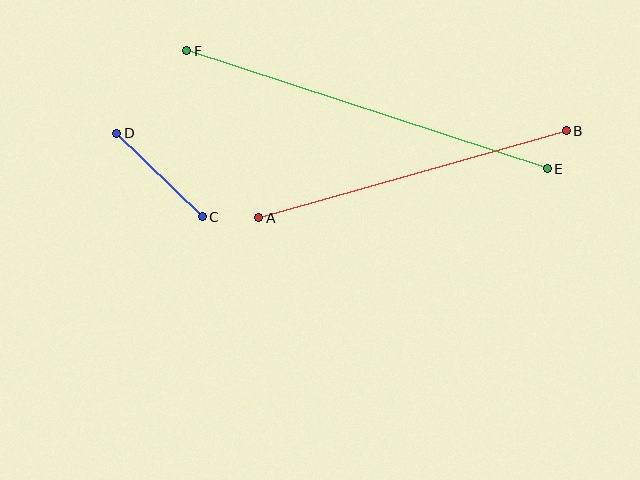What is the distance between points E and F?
The distance is approximately 379 pixels.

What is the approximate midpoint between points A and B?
The midpoint is at approximately (412, 174) pixels.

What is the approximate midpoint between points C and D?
The midpoint is at approximately (159, 175) pixels.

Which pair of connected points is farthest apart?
Points E and F are farthest apart.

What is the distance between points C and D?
The distance is approximately 120 pixels.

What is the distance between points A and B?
The distance is approximately 319 pixels.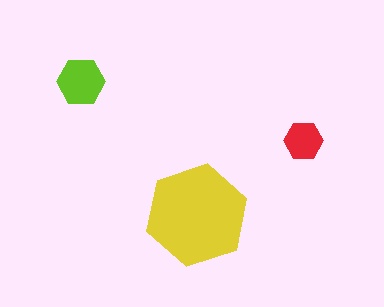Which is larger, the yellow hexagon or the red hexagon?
The yellow one.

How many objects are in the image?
There are 3 objects in the image.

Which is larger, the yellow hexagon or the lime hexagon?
The yellow one.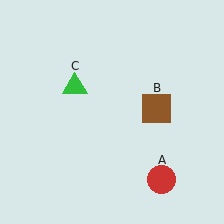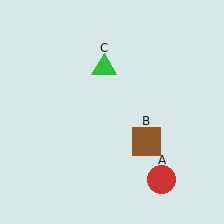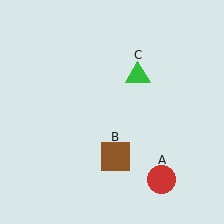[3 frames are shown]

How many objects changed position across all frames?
2 objects changed position: brown square (object B), green triangle (object C).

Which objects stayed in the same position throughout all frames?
Red circle (object A) remained stationary.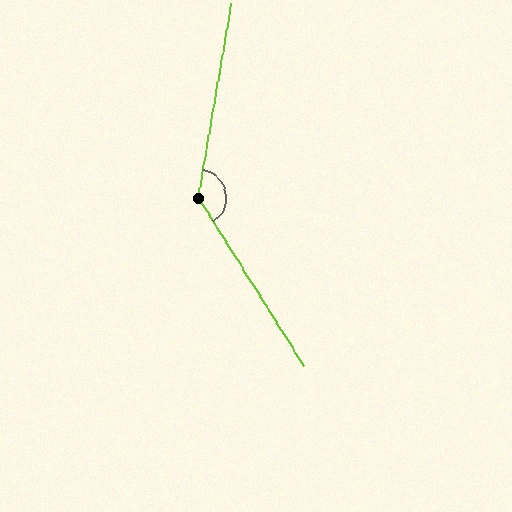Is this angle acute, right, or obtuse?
It is obtuse.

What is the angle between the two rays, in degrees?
Approximately 138 degrees.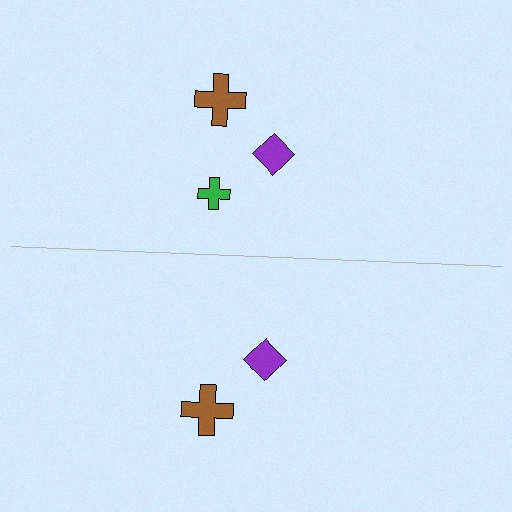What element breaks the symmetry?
A green cross is missing from the bottom side.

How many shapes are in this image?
There are 5 shapes in this image.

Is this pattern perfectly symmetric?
No, the pattern is not perfectly symmetric. A green cross is missing from the bottom side.